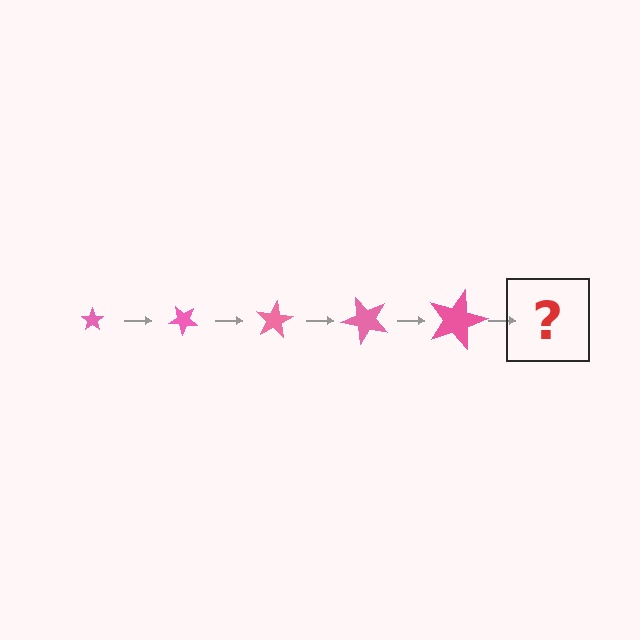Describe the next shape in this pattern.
It should be a star, larger than the previous one and rotated 200 degrees from the start.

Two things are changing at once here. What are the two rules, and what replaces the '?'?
The two rules are that the star grows larger each step and it rotates 40 degrees each step. The '?' should be a star, larger than the previous one and rotated 200 degrees from the start.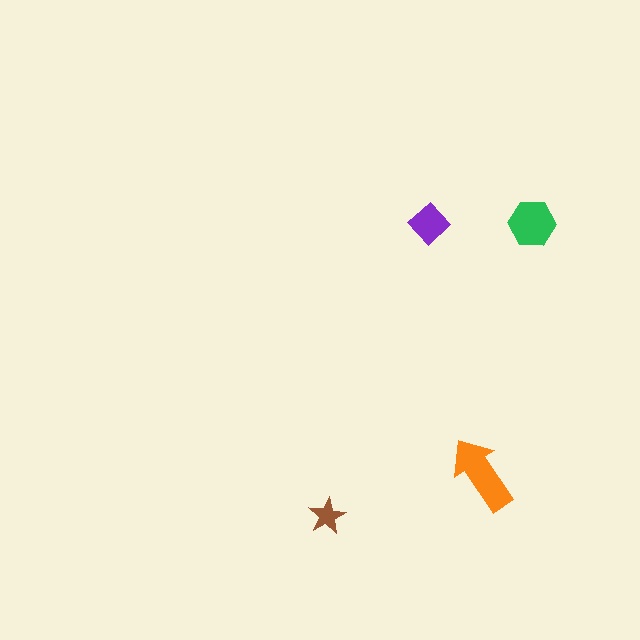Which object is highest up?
The green hexagon is topmost.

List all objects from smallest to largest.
The brown star, the purple diamond, the green hexagon, the orange arrow.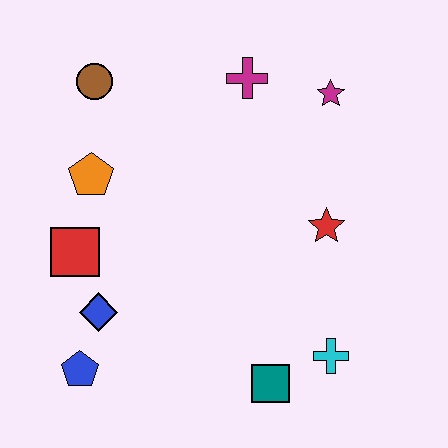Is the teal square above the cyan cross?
No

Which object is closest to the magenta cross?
The magenta star is closest to the magenta cross.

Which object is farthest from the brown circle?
The cyan cross is farthest from the brown circle.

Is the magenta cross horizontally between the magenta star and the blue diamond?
Yes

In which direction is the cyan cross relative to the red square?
The cyan cross is to the right of the red square.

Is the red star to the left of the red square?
No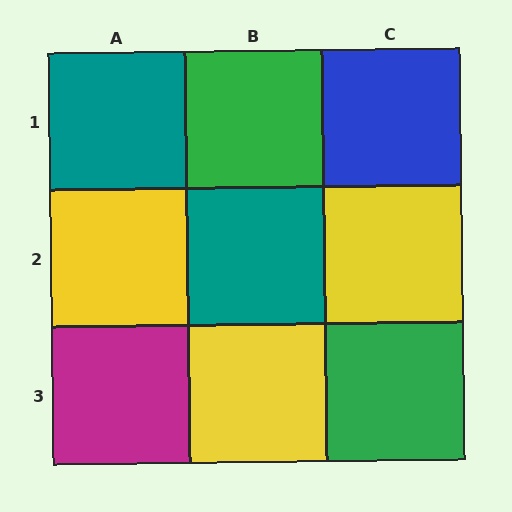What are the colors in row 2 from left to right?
Yellow, teal, yellow.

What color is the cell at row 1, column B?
Green.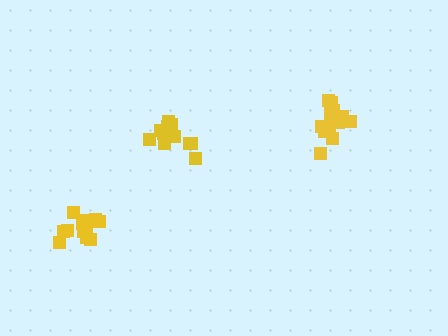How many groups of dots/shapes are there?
There are 3 groups.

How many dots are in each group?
Group 1: 12 dots, Group 2: 14 dots, Group 3: 14 dots (40 total).